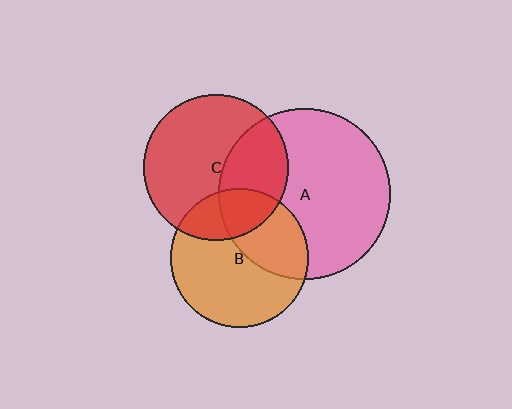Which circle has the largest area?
Circle A (pink).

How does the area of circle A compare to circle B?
Approximately 1.5 times.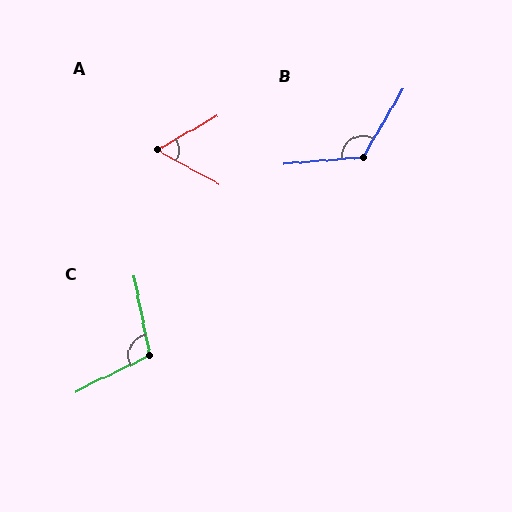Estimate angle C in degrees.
Approximately 105 degrees.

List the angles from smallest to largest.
A (59°), C (105°), B (125°).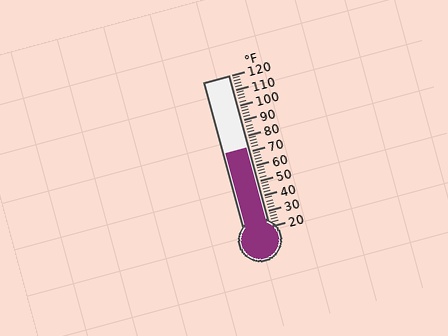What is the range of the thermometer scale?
The thermometer scale ranges from 20°F to 120°F.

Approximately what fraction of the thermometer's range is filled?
The thermometer is filled to approximately 50% of its range.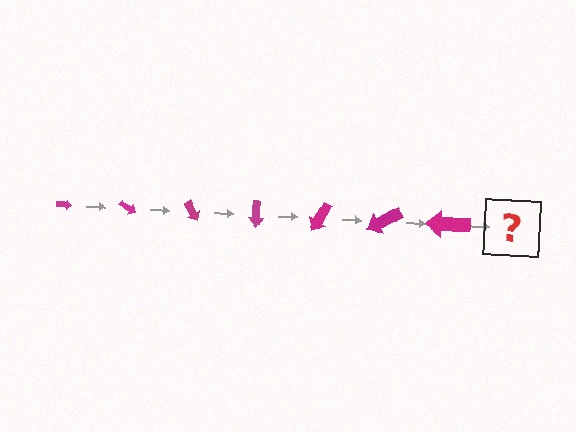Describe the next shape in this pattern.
It should be an arrow, larger than the previous one and rotated 210 degrees from the start.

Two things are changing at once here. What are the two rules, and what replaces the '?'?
The two rules are that the arrow grows larger each step and it rotates 30 degrees each step. The '?' should be an arrow, larger than the previous one and rotated 210 degrees from the start.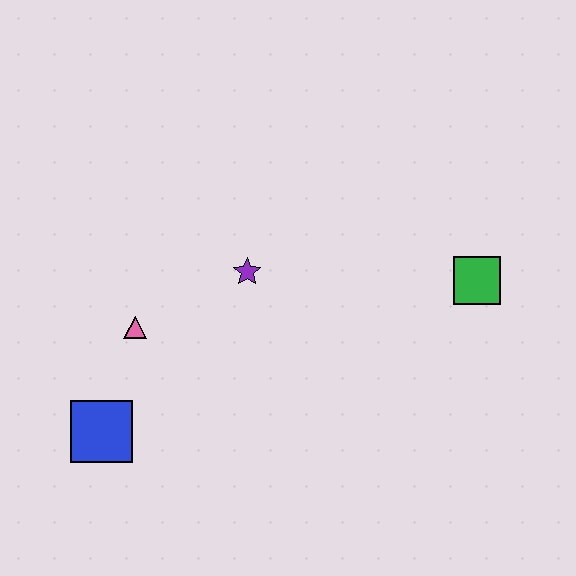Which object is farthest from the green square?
The blue square is farthest from the green square.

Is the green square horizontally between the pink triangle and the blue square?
No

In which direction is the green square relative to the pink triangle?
The green square is to the right of the pink triangle.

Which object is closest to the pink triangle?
The blue square is closest to the pink triangle.